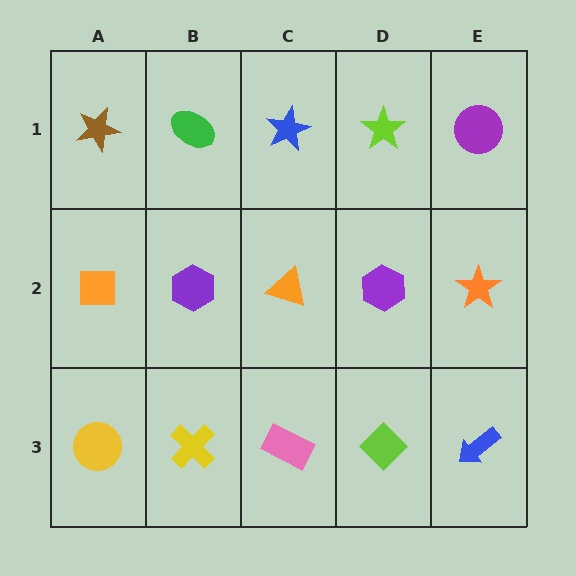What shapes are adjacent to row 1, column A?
An orange square (row 2, column A), a green ellipse (row 1, column B).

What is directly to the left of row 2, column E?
A purple hexagon.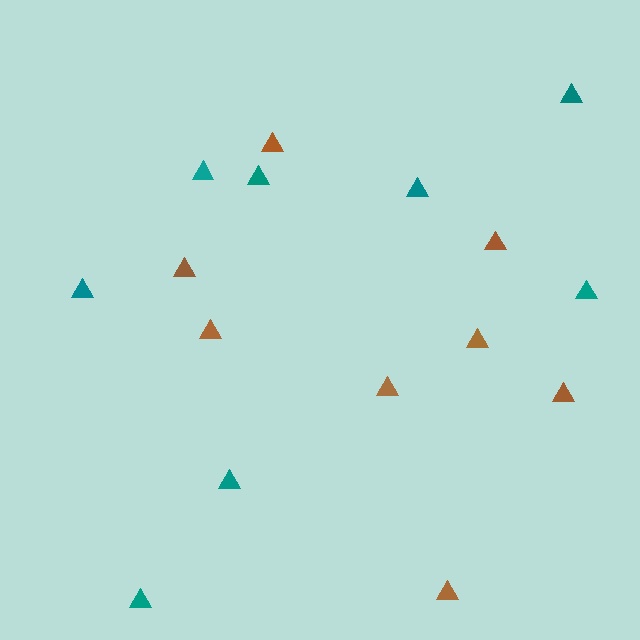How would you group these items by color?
There are 2 groups: one group of brown triangles (8) and one group of teal triangles (8).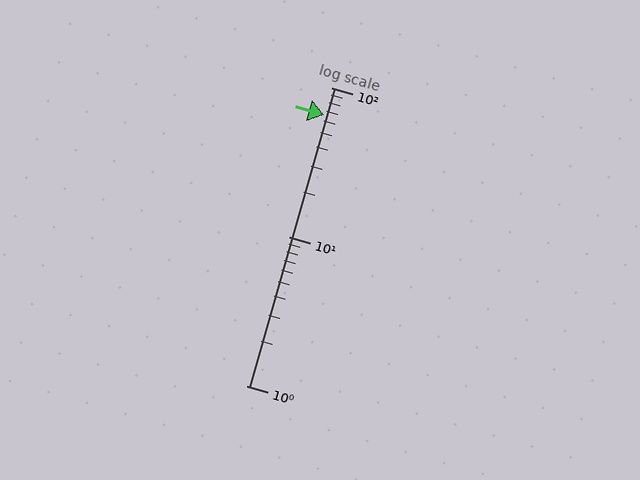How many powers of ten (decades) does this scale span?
The scale spans 2 decades, from 1 to 100.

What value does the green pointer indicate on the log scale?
The pointer indicates approximately 65.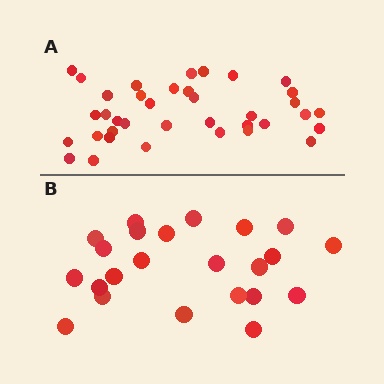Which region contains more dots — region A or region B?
Region A (the top region) has more dots.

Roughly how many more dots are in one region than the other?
Region A has approximately 15 more dots than region B.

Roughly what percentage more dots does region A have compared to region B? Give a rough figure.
About 60% more.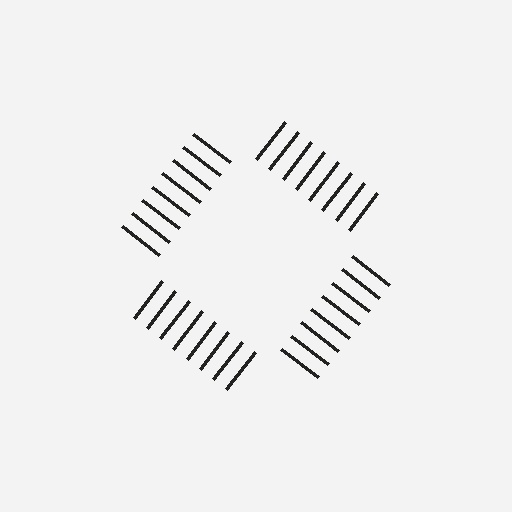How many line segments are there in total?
32 — 8 along each of the 4 edges.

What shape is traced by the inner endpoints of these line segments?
An illusory square — the line segments terminate on its edges but no continuous stroke is drawn.